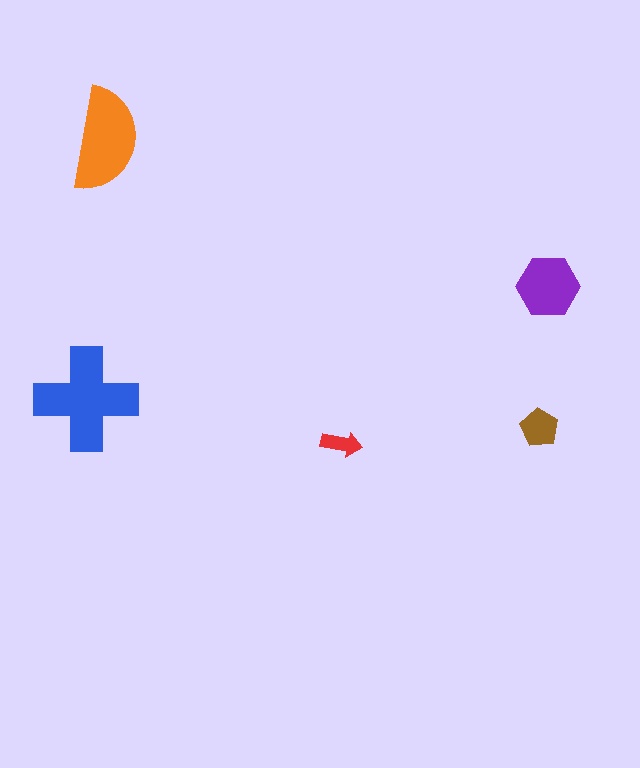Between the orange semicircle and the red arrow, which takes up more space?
The orange semicircle.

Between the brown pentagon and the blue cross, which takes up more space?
The blue cross.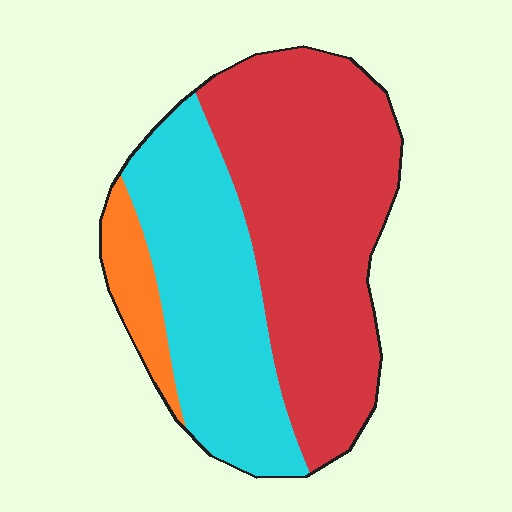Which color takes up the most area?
Red, at roughly 55%.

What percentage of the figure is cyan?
Cyan covers about 35% of the figure.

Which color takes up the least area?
Orange, at roughly 10%.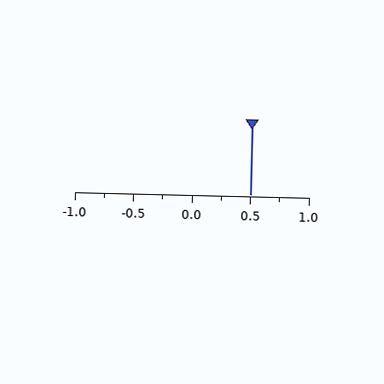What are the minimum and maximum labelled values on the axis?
The axis runs from -1.0 to 1.0.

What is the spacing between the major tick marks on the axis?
The major ticks are spaced 0.5 apart.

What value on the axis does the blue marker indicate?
The marker indicates approximately 0.5.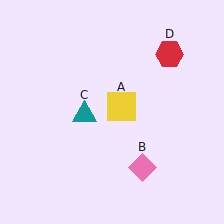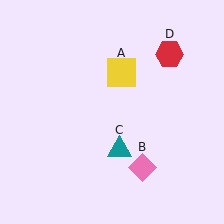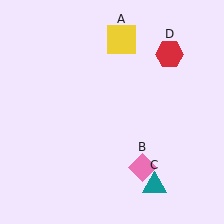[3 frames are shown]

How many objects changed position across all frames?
2 objects changed position: yellow square (object A), teal triangle (object C).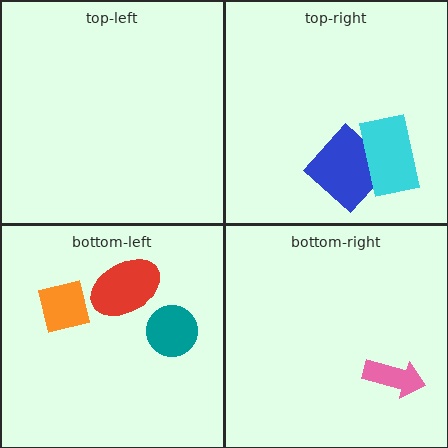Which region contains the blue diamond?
The top-right region.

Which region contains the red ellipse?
The bottom-left region.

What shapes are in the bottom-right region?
The pink arrow.